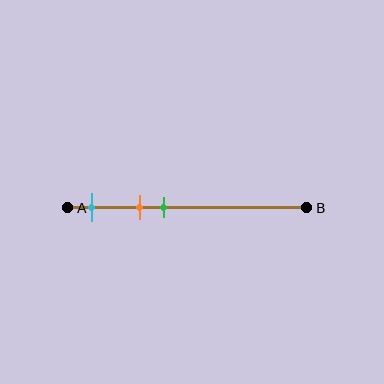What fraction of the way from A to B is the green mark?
The green mark is approximately 40% (0.4) of the way from A to B.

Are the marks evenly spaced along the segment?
Yes, the marks are approximately evenly spaced.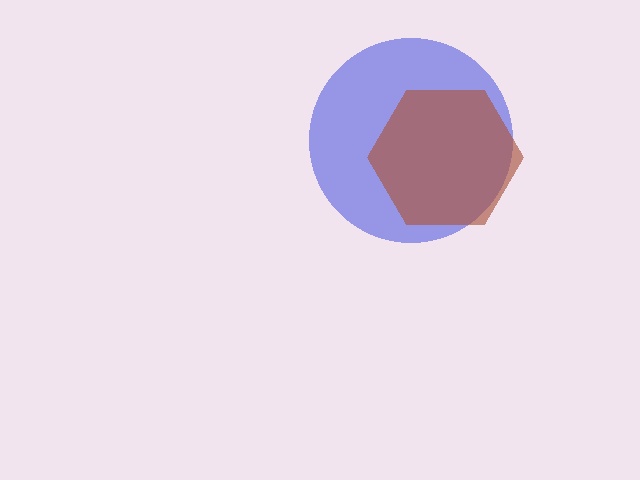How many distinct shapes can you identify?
There are 2 distinct shapes: a blue circle, a brown hexagon.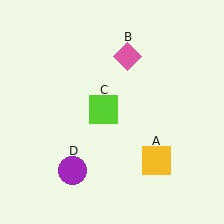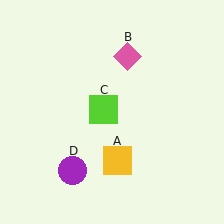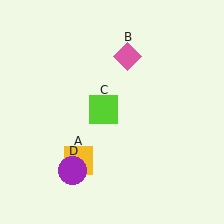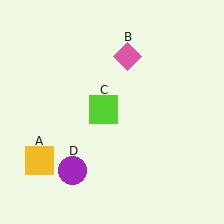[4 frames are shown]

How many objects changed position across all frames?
1 object changed position: yellow square (object A).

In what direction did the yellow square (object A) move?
The yellow square (object A) moved left.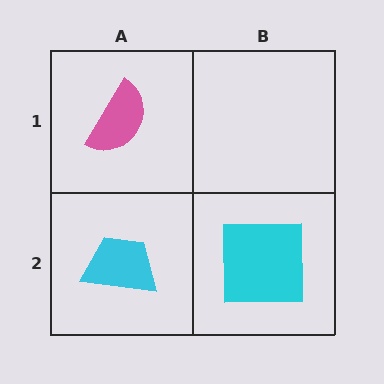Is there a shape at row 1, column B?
No, that cell is empty.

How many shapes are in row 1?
1 shape.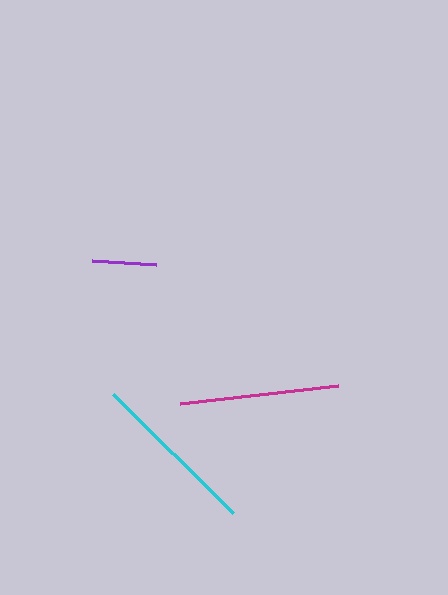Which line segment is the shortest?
The purple line is the shortest at approximately 64 pixels.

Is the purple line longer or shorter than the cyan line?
The cyan line is longer than the purple line.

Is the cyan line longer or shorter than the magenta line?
The cyan line is longer than the magenta line.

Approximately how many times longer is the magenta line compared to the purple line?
The magenta line is approximately 2.5 times the length of the purple line.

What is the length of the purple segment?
The purple segment is approximately 64 pixels long.